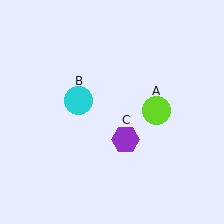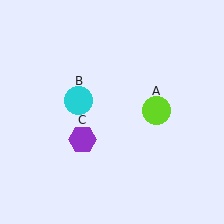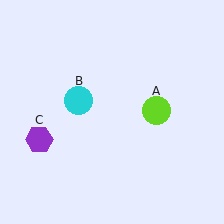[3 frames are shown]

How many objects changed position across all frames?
1 object changed position: purple hexagon (object C).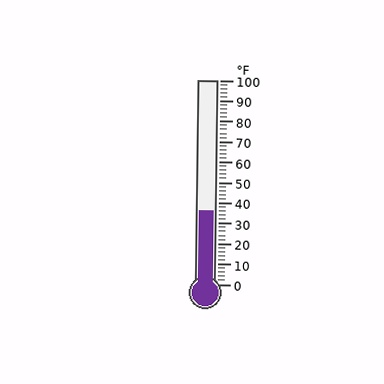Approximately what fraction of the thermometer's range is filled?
The thermometer is filled to approximately 35% of its range.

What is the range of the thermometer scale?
The thermometer scale ranges from 0°F to 100°F.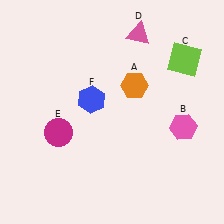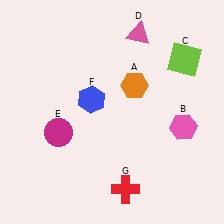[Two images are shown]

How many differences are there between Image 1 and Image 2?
There is 1 difference between the two images.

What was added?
A red cross (G) was added in Image 2.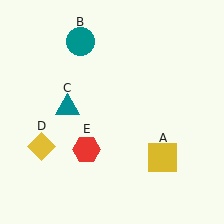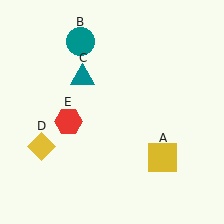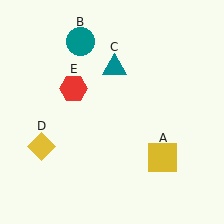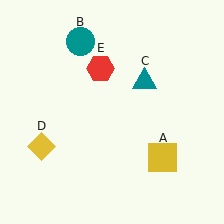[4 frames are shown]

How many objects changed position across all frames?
2 objects changed position: teal triangle (object C), red hexagon (object E).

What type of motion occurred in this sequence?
The teal triangle (object C), red hexagon (object E) rotated clockwise around the center of the scene.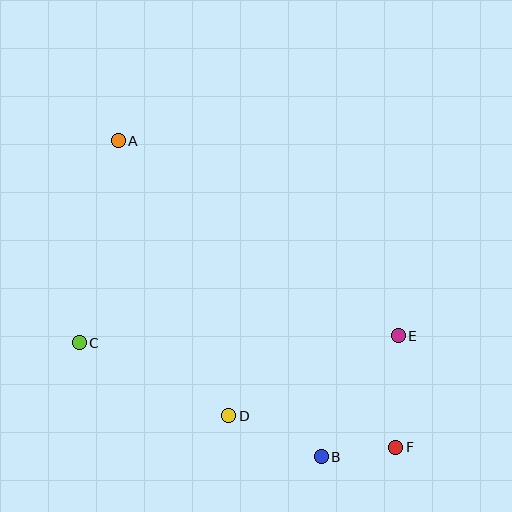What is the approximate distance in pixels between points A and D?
The distance between A and D is approximately 296 pixels.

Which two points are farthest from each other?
Points A and F are farthest from each other.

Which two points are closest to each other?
Points B and F are closest to each other.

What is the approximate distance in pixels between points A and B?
The distance between A and B is approximately 376 pixels.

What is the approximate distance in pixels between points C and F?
The distance between C and F is approximately 333 pixels.